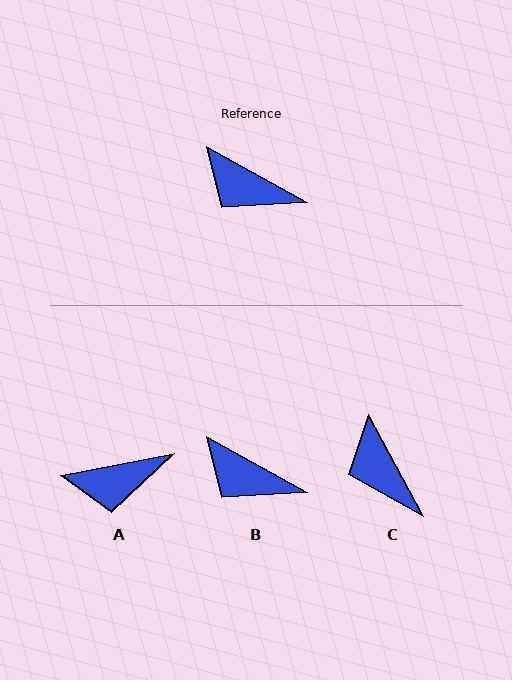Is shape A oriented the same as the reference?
No, it is off by about 40 degrees.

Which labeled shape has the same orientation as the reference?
B.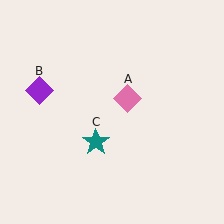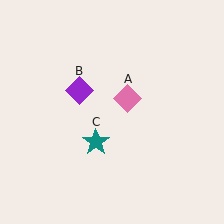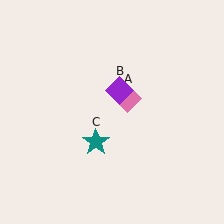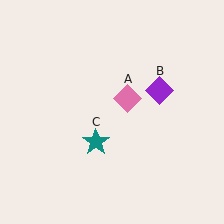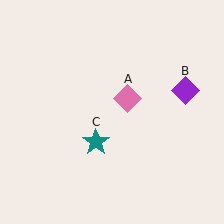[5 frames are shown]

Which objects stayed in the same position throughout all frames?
Pink diamond (object A) and teal star (object C) remained stationary.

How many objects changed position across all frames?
1 object changed position: purple diamond (object B).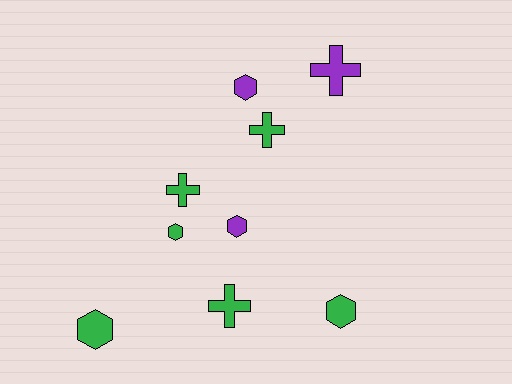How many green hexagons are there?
There are 3 green hexagons.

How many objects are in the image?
There are 9 objects.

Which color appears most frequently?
Green, with 6 objects.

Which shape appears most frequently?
Hexagon, with 5 objects.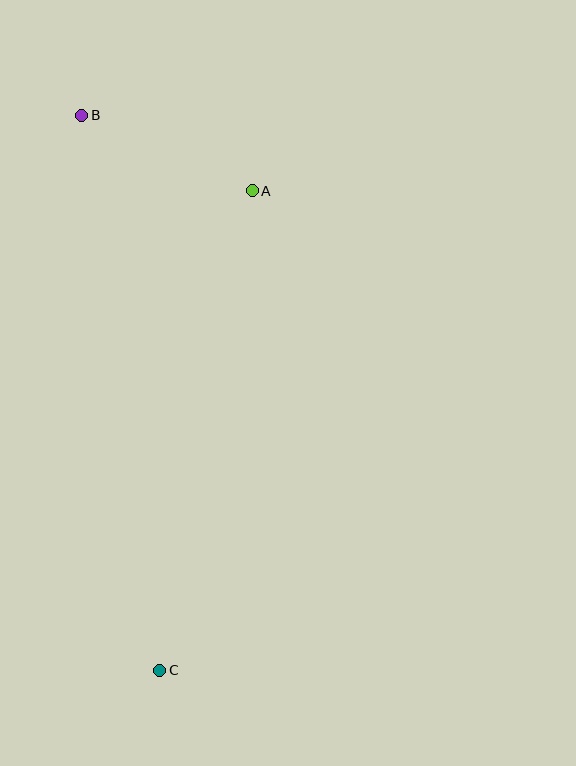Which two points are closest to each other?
Points A and B are closest to each other.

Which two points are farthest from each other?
Points B and C are farthest from each other.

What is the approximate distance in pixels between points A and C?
The distance between A and C is approximately 488 pixels.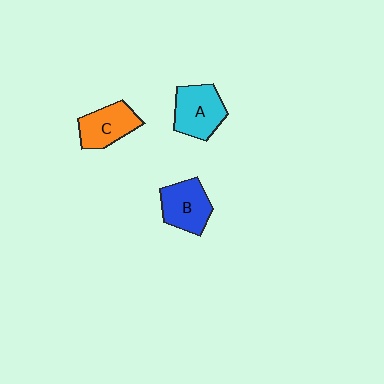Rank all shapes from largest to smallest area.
From largest to smallest: A (cyan), B (blue), C (orange).